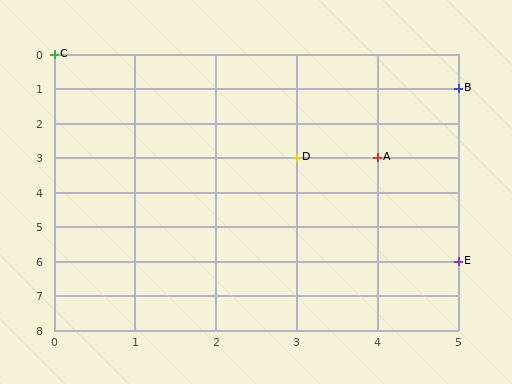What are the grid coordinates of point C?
Point C is at grid coordinates (0, 0).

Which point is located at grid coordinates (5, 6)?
Point E is at (5, 6).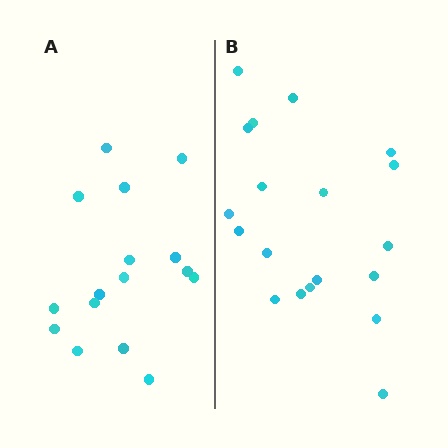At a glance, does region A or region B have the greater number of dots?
Region B (the right region) has more dots.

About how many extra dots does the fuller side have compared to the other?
Region B has just a few more — roughly 2 or 3 more dots than region A.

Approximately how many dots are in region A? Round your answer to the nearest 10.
About 20 dots. (The exact count is 16, which rounds to 20.)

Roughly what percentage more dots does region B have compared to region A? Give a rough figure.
About 20% more.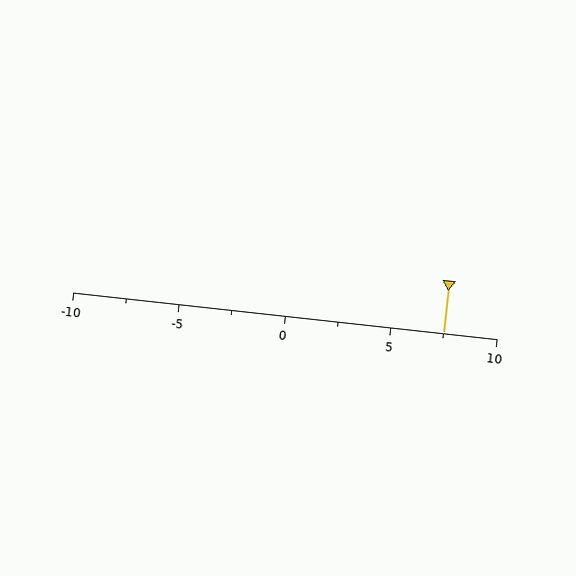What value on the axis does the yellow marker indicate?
The marker indicates approximately 7.5.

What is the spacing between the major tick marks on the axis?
The major ticks are spaced 5 apart.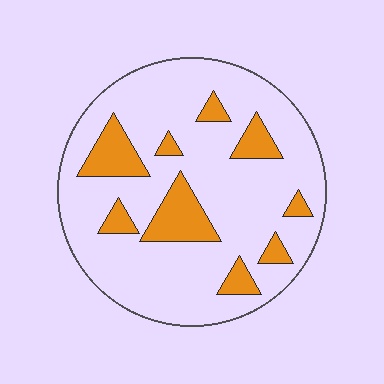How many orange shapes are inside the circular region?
9.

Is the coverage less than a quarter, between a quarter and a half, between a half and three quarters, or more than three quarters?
Less than a quarter.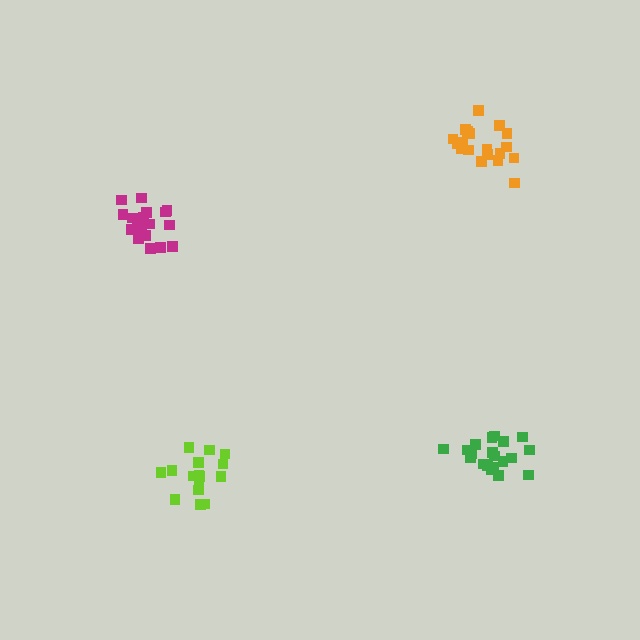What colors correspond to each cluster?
The clusters are colored: lime, orange, magenta, green.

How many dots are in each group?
Group 1: 16 dots, Group 2: 19 dots, Group 3: 21 dots, Group 4: 21 dots (77 total).